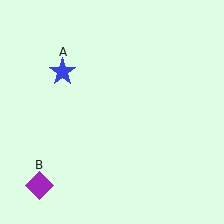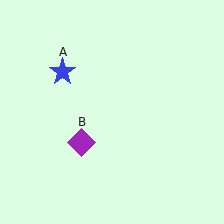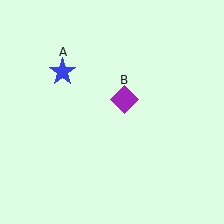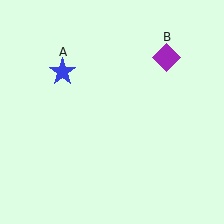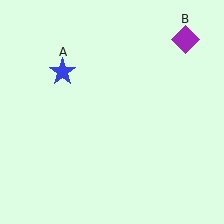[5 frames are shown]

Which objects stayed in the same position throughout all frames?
Blue star (object A) remained stationary.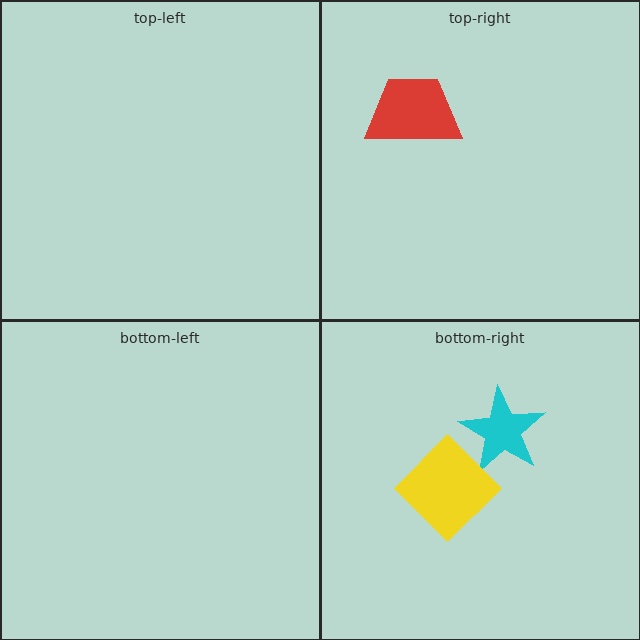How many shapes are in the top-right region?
1.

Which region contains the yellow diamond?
The bottom-right region.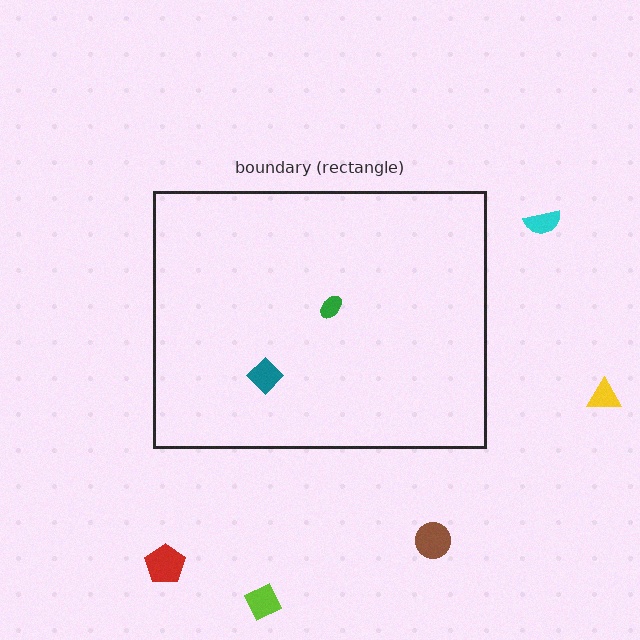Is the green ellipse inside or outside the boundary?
Inside.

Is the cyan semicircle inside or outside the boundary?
Outside.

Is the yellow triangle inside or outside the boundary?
Outside.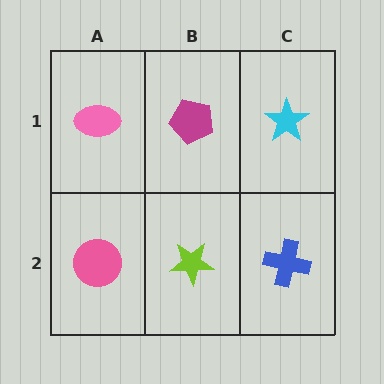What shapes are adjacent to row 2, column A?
A pink ellipse (row 1, column A), a lime star (row 2, column B).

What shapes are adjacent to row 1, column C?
A blue cross (row 2, column C), a magenta pentagon (row 1, column B).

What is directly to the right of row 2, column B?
A blue cross.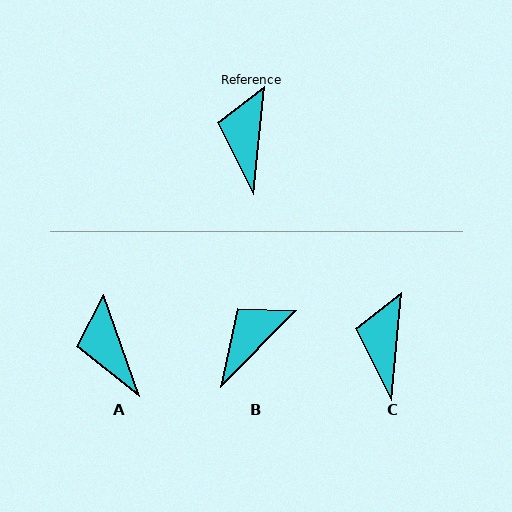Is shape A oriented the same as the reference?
No, it is off by about 25 degrees.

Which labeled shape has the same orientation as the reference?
C.